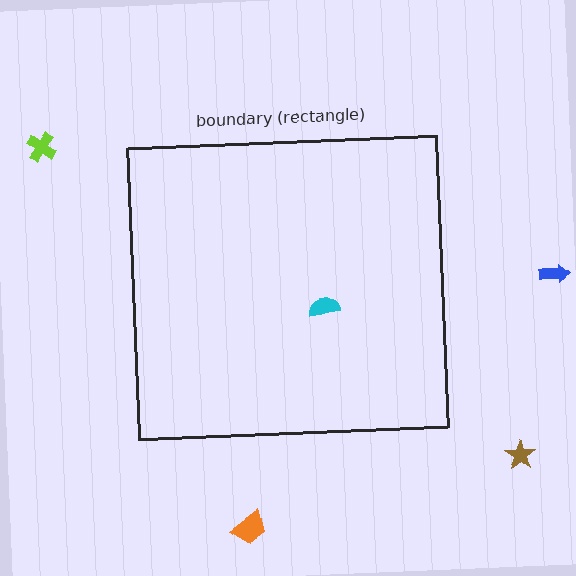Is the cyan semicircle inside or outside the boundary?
Inside.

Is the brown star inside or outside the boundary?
Outside.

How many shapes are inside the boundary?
1 inside, 4 outside.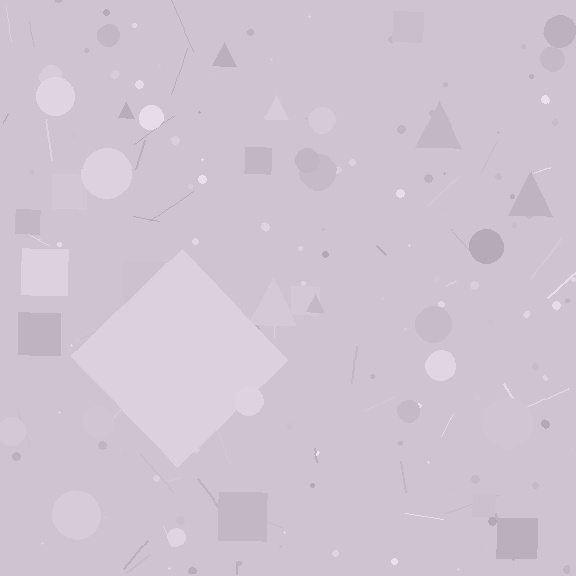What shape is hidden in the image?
A diamond is hidden in the image.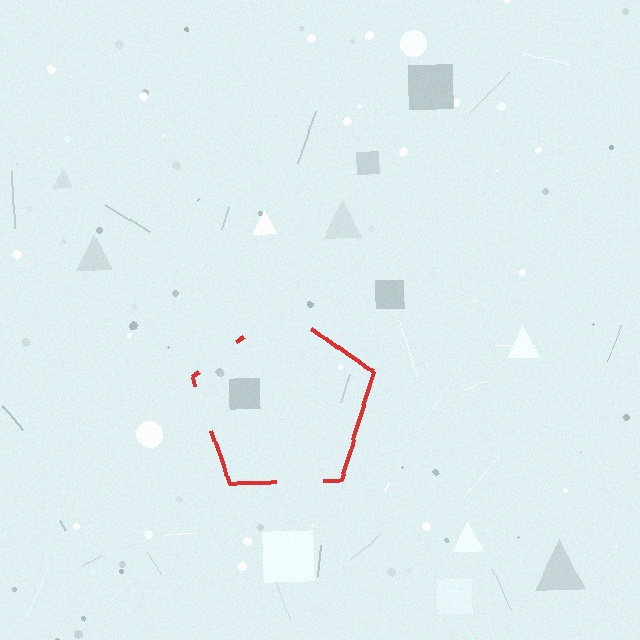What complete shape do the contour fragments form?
The contour fragments form a pentagon.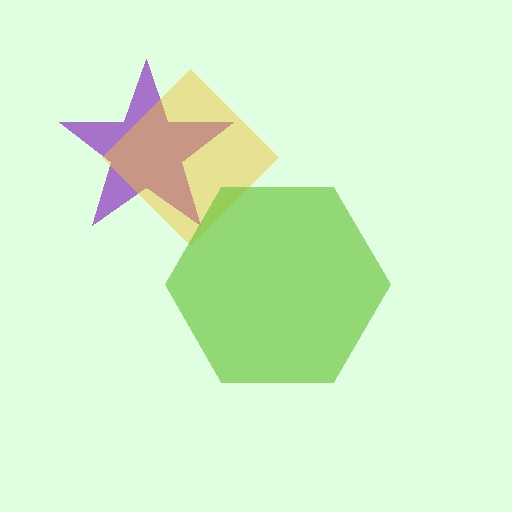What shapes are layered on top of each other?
The layered shapes are: a purple star, a yellow diamond, a lime hexagon.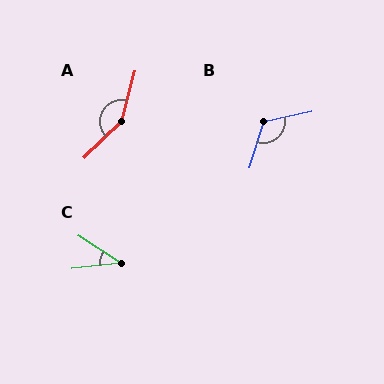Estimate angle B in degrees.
Approximately 120 degrees.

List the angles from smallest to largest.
C (39°), B (120°), A (149°).